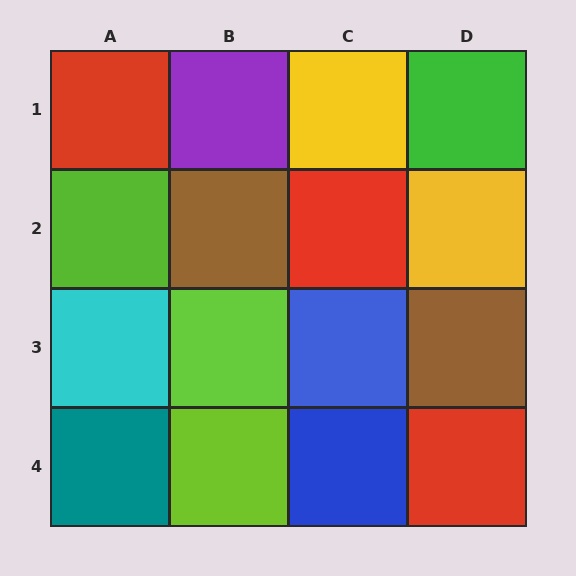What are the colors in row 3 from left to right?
Cyan, lime, blue, brown.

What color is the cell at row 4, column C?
Blue.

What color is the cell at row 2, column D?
Yellow.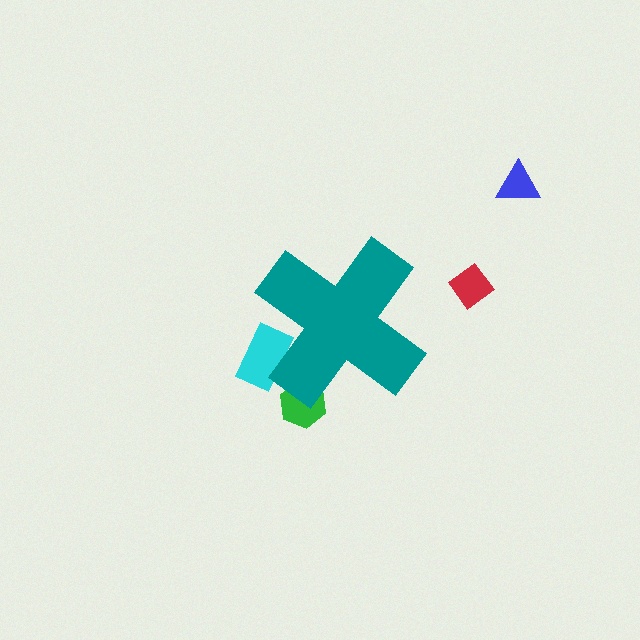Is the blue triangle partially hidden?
No, the blue triangle is fully visible.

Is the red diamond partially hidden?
No, the red diamond is fully visible.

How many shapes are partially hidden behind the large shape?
2 shapes are partially hidden.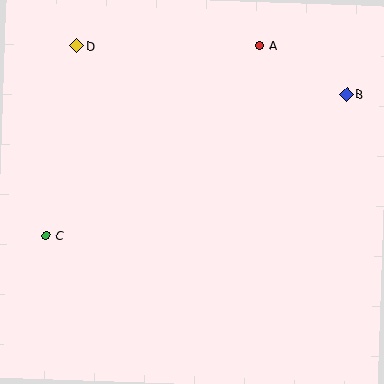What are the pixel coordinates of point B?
Point B is at (346, 94).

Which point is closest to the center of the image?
Point C at (46, 235) is closest to the center.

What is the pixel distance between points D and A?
The distance between D and A is 183 pixels.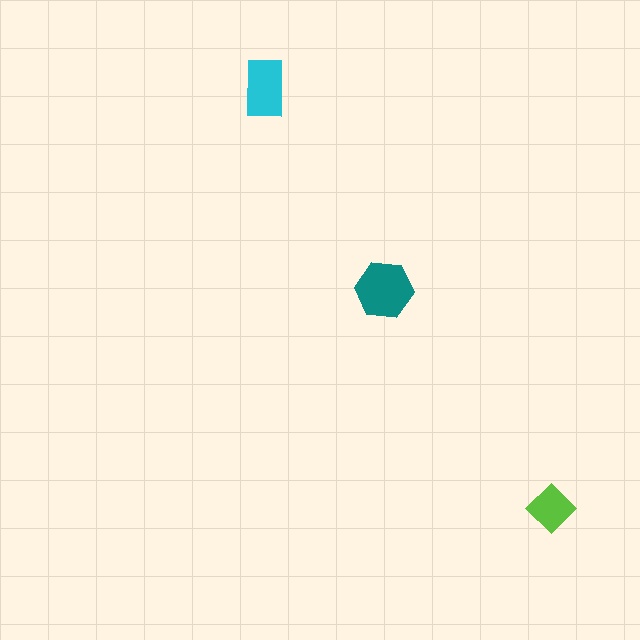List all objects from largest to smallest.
The teal hexagon, the cyan rectangle, the lime diamond.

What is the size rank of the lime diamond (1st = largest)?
3rd.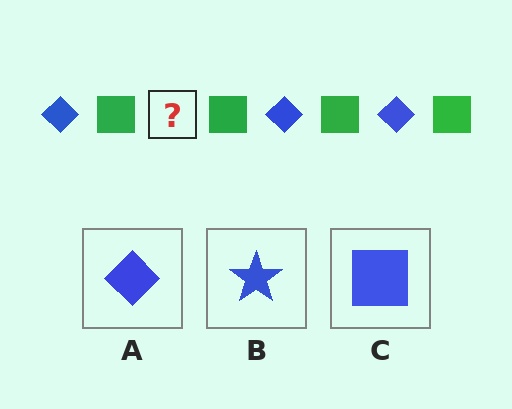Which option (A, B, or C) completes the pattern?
A.